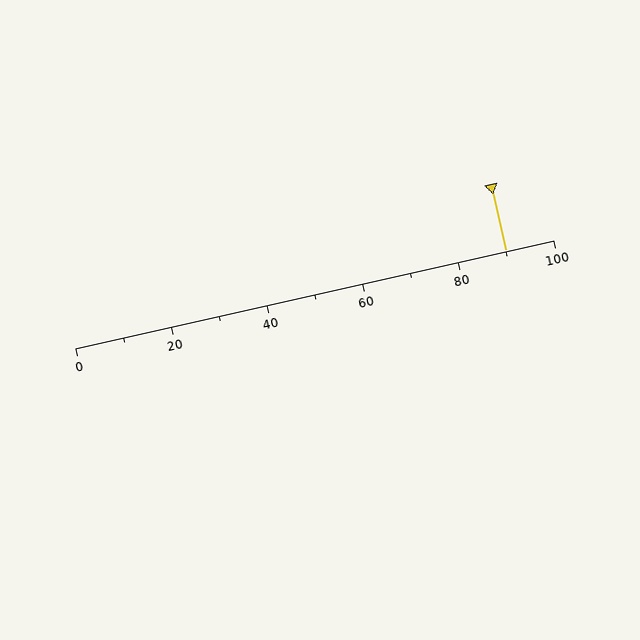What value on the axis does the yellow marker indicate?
The marker indicates approximately 90.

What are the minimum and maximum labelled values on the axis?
The axis runs from 0 to 100.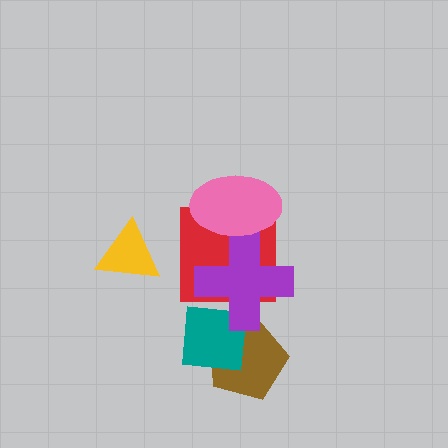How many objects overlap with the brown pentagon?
2 objects overlap with the brown pentagon.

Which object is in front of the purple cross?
The pink ellipse is in front of the purple cross.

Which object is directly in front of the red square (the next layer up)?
The purple cross is directly in front of the red square.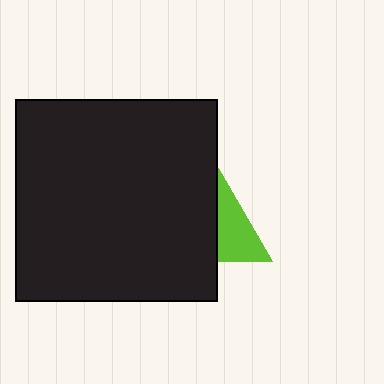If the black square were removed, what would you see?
You would see the complete lime triangle.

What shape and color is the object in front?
The object in front is a black square.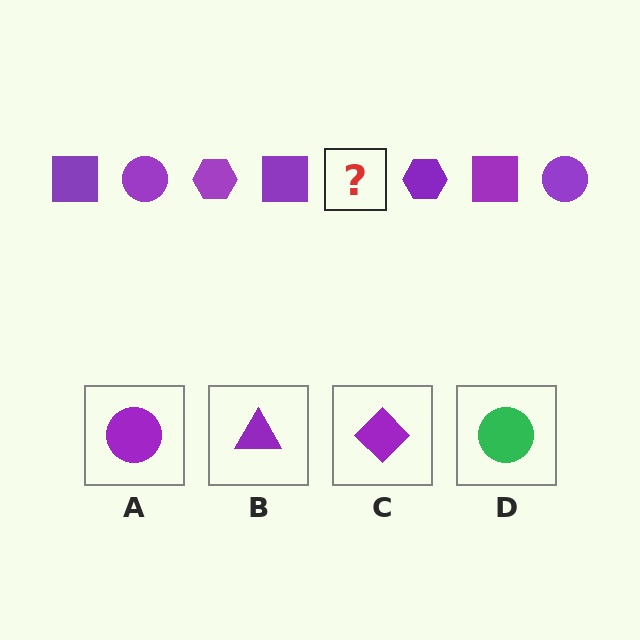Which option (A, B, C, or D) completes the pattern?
A.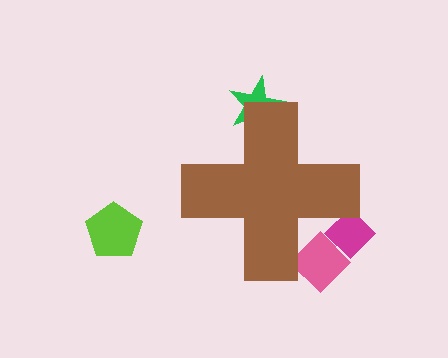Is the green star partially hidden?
Yes, the green star is partially hidden behind the brown cross.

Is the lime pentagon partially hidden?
No, the lime pentagon is fully visible.